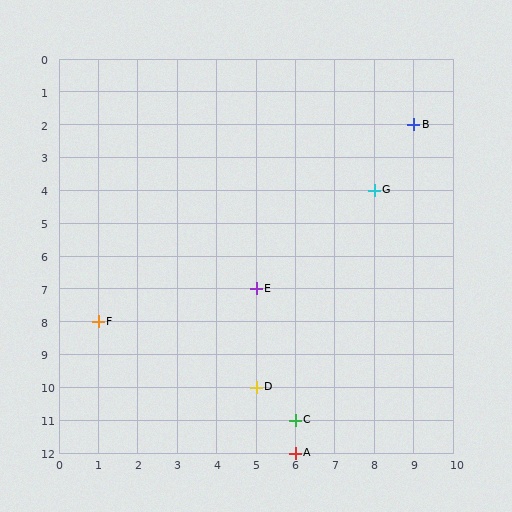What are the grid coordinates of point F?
Point F is at grid coordinates (1, 8).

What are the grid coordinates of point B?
Point B is at grid coordinates (9, 2).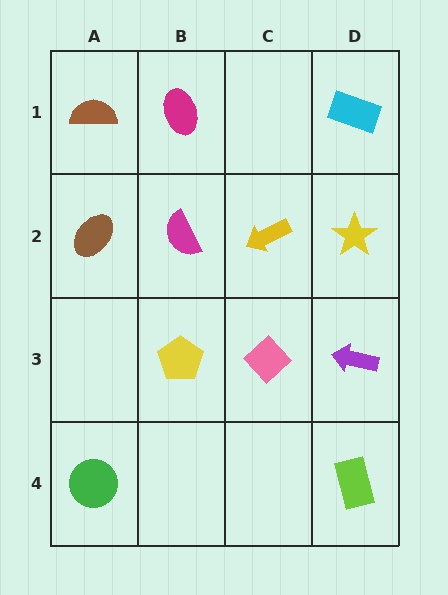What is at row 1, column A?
A brown semicircle.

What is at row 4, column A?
A green circle.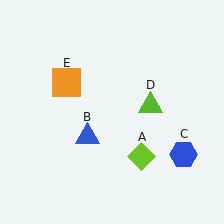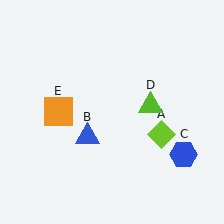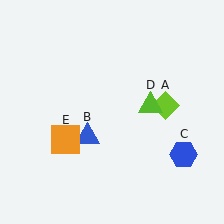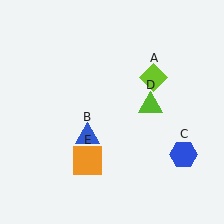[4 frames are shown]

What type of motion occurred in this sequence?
The lime diamond (object A), orange square (object E) rotated counterclockwise around the center of the scene.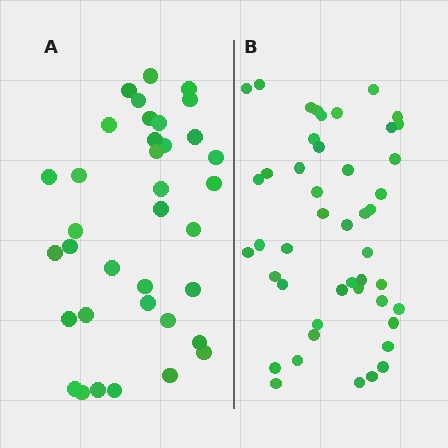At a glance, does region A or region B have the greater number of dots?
Region B (the right region) has more dots.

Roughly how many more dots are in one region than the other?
Region B has roughly 10 or so more dots than region A.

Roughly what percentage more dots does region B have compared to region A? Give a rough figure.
About 30% more.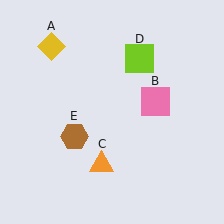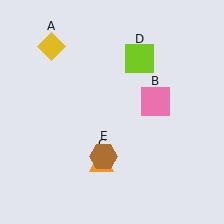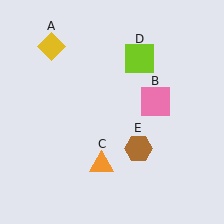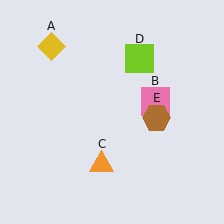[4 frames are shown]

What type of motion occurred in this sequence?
The brown hexagon (object E) rotated counterclockwise around the center of the scene.